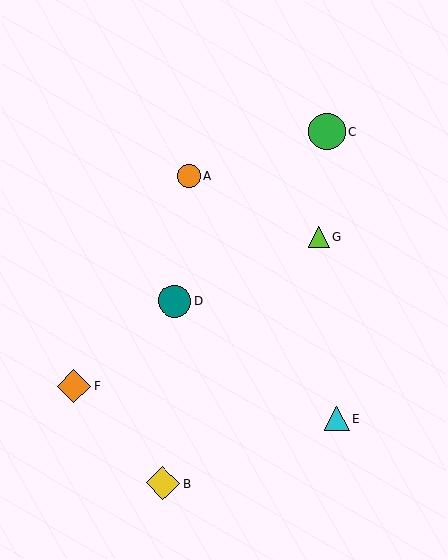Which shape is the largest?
The green circle (labeled C) is the largest.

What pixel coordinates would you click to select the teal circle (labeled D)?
Click at (175, 301) to select the teal circle D.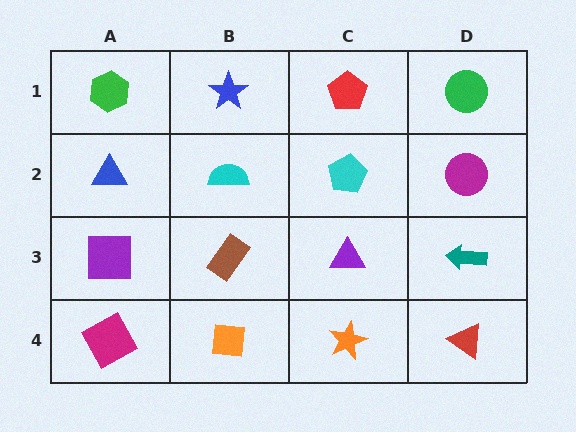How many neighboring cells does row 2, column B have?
4.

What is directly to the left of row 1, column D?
A red pentagon.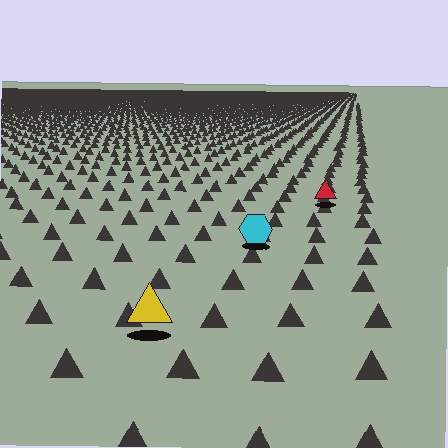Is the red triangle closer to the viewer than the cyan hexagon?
No. The cyan hexagon is closer — you can tell from the texture gradient: the ground texture is coarser near it.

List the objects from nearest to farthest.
From nearest to farthest: the yellow triangle, the cyan hexagon, the red triangle.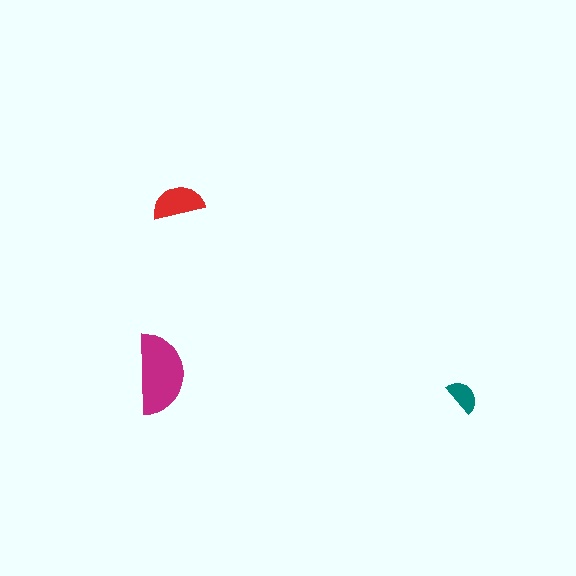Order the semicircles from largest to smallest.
the magenta one, the red one, the teal one.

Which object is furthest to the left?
The magenta semicircle is leftmost.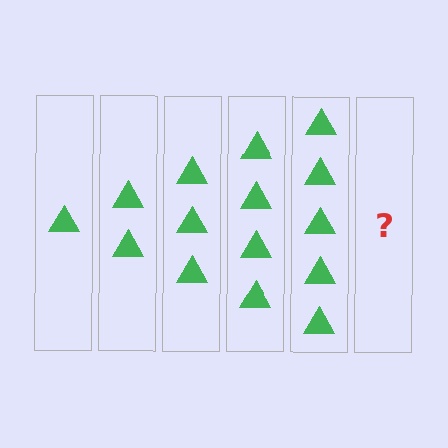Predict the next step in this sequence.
The next step is 6 triangles.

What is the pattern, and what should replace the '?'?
The pattern is that each step adds one more triangle. The '?' should be 6 triangles.